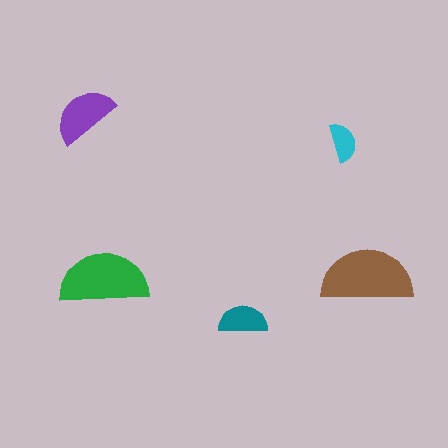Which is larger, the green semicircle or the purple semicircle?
The green one.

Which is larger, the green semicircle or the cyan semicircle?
The green one.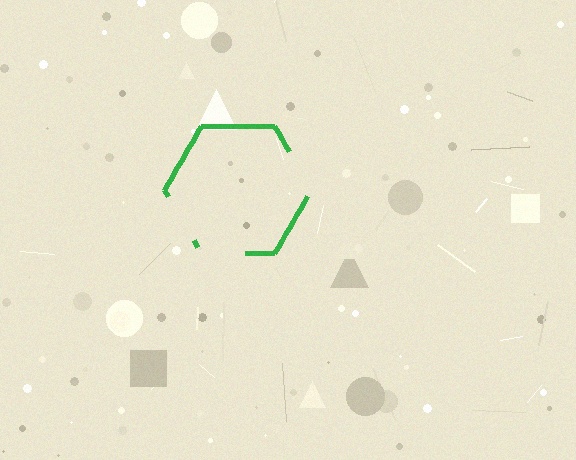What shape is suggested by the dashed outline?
The dashed outline suggests a hexagon.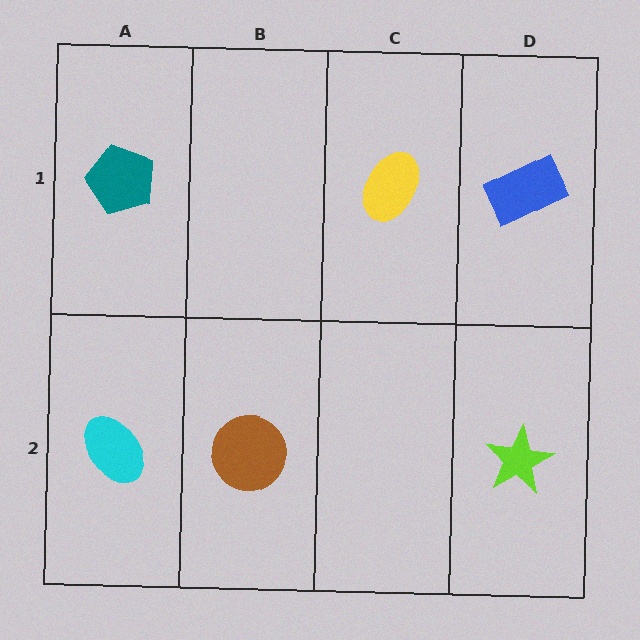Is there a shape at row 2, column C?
No, that cell is empty.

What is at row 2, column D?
A lime star.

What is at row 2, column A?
A cyan ellipse.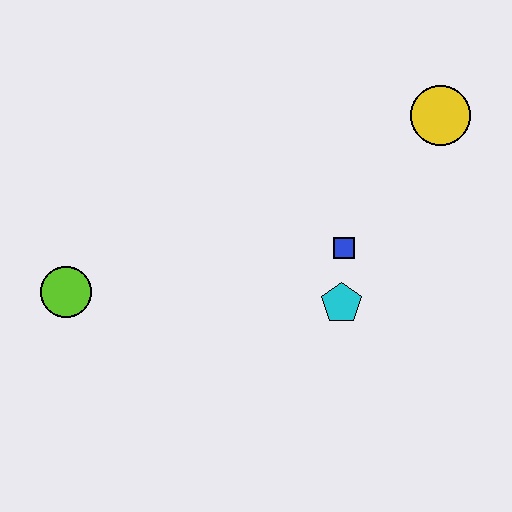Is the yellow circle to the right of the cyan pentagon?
Yes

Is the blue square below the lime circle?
No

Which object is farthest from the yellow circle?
The lime circle is farthest from the yellow circle.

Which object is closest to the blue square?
The cyan pentagon is closest to the blue square.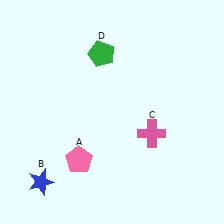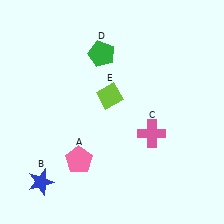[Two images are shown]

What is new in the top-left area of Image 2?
A lime diamond (E) was added in the top-left area of Image 2.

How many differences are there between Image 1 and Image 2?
There is 1 difference between the two images.